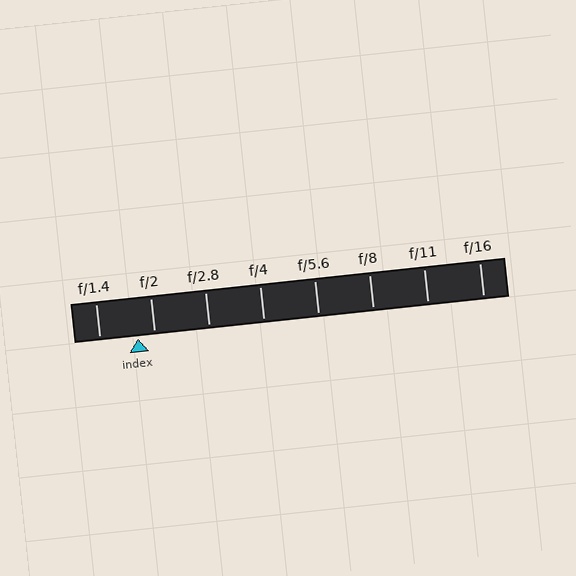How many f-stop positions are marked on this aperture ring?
There are 8 f-stop positions marked.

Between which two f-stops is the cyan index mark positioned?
The index mark is between f/1.4 and f/2.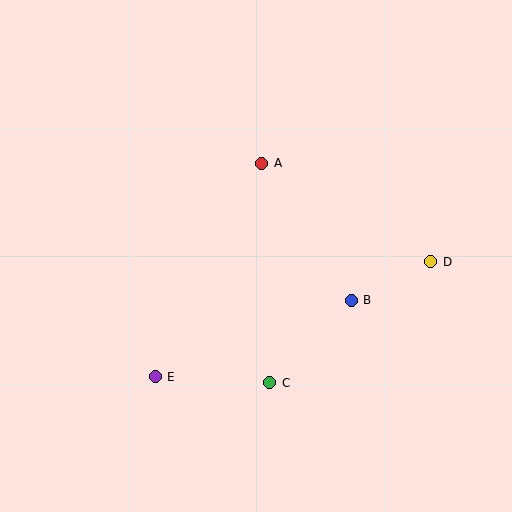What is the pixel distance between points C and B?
The distance between C and B is 116 pixels.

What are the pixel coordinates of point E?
Point E is at (155, 377).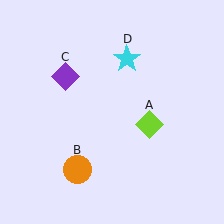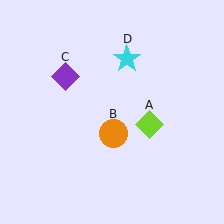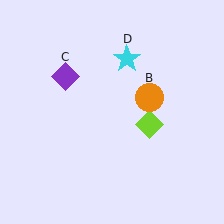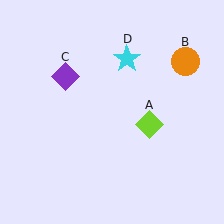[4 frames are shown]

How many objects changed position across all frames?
1 object changed position: orange circle (object B).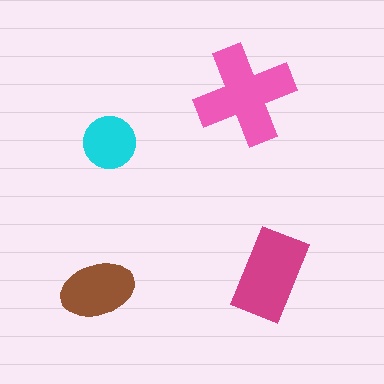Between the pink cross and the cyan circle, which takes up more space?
The pink cross.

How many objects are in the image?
There are 4 objects in the image.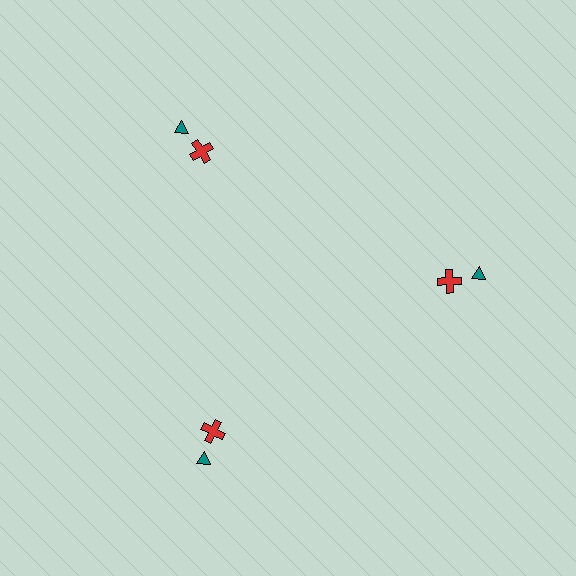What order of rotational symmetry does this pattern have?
This pattern has 3-fold rotational symmetry.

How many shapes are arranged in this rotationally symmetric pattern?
There are 6 shapes, arranged in 3 groups of 2.